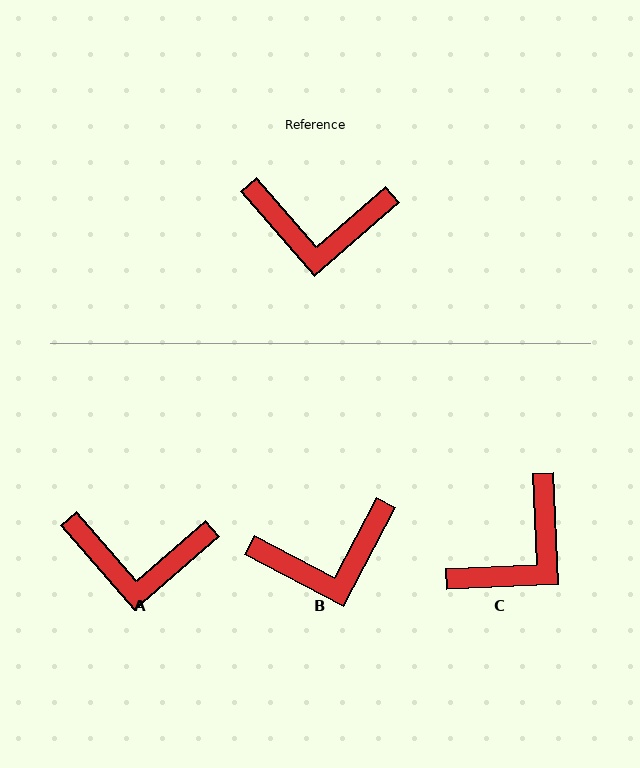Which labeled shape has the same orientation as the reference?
A.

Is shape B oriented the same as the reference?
No, it is off by about 22 degrees.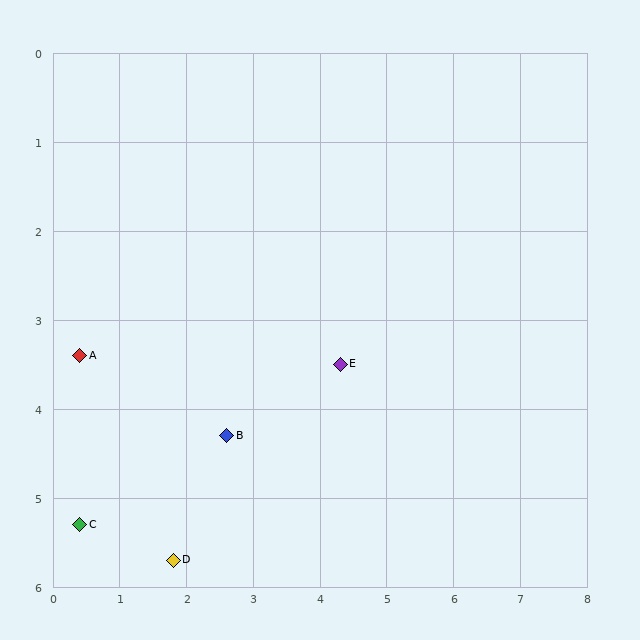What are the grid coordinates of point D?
Point D is at approximately (1.8, 5.7).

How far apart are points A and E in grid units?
Points A and E are about 3.9 grid units apart.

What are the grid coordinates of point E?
Point E is at approximately (4.3, 3.5).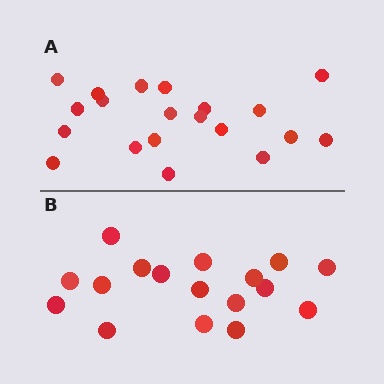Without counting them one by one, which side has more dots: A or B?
Region A (the top region) has more dots.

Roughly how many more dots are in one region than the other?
Region A has just a few more — roughly 2 or 3 more dots than region B.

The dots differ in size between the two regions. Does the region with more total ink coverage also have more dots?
No. Region B has more total ink coverage because its dots are larger, but region A actually contains more individual dots. Total area can be misleading — the number of items is what matters here.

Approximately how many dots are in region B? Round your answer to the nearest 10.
About 20 dots. (The exact count is 17, which rounds to 20.)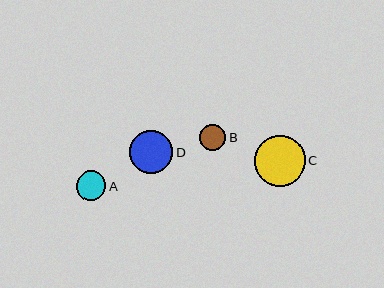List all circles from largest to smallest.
From largest to smallest: C, D, A, B.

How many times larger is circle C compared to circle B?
Circle C is approximately 2.0 times the size of circle B.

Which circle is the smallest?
Circle B is the smallest with a size of approximately 26 pixels.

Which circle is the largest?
Circle C is the largest with a size of approximately 51 pixels.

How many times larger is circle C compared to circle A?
Circle C is approximately 1.7 times the size of circle A.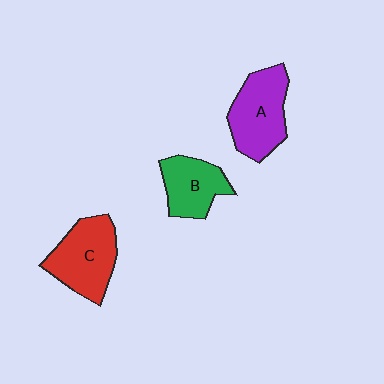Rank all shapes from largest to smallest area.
From largest to smallest: C (red), A (purple), B (green).